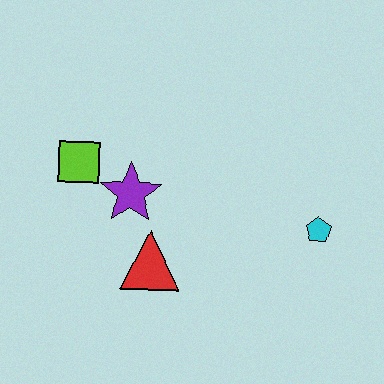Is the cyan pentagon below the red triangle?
No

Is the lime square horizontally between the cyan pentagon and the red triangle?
No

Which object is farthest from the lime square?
The cyan pentagon is farthest from the lime square.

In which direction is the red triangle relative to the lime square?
The red triangle is below the lime square.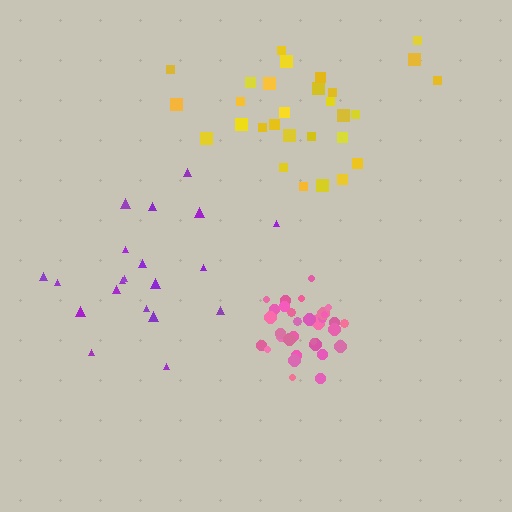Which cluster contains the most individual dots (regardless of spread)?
Pink (35).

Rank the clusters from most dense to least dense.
pink, yellow, purple.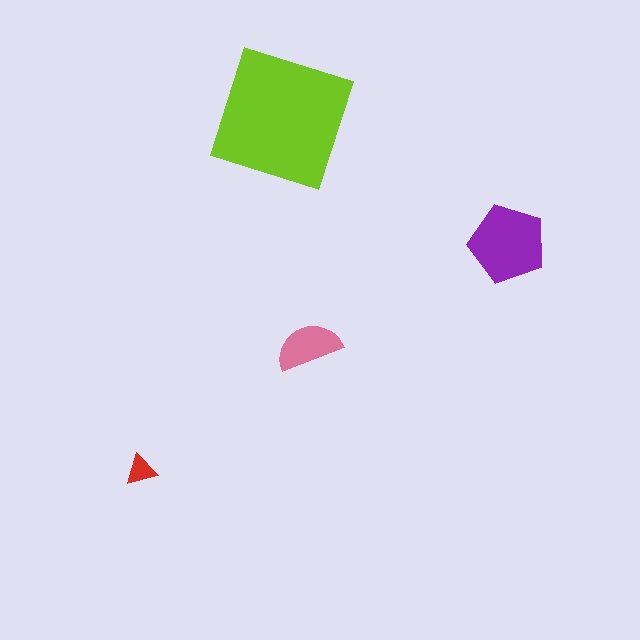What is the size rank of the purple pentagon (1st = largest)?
2nd.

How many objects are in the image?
There are 4 objects in the image.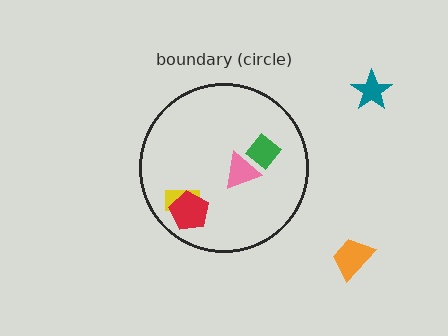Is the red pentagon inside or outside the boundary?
Inside.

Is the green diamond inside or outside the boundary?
Inside.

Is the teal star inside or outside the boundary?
Outside.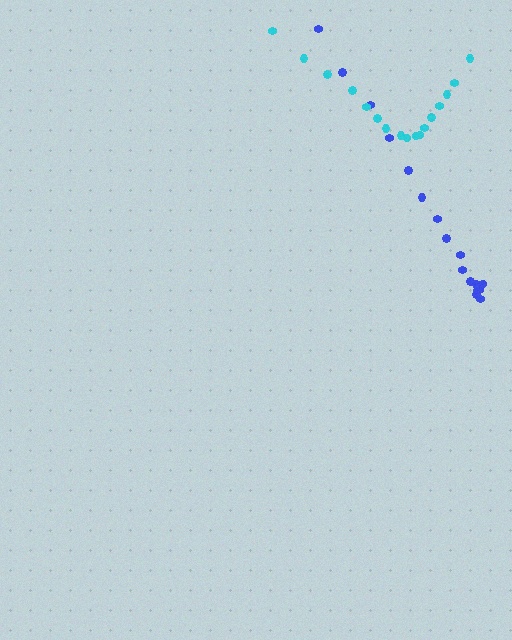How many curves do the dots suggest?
There are 2 distinct paths.